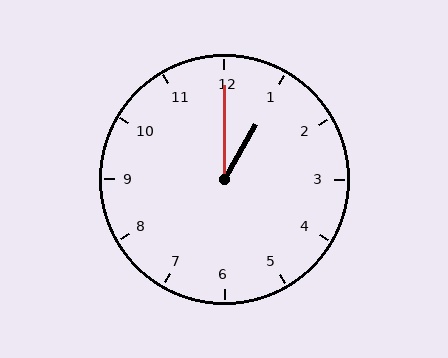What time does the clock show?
1:00.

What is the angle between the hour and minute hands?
Approximately 30 degrees.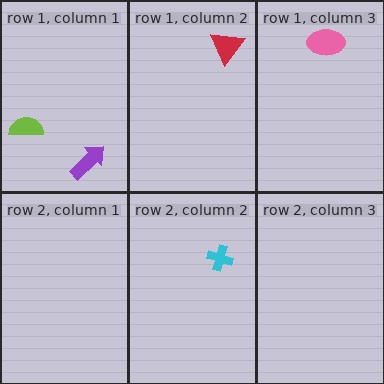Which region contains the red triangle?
The row 1, column 2 region.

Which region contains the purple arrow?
The row 1, column 1 region.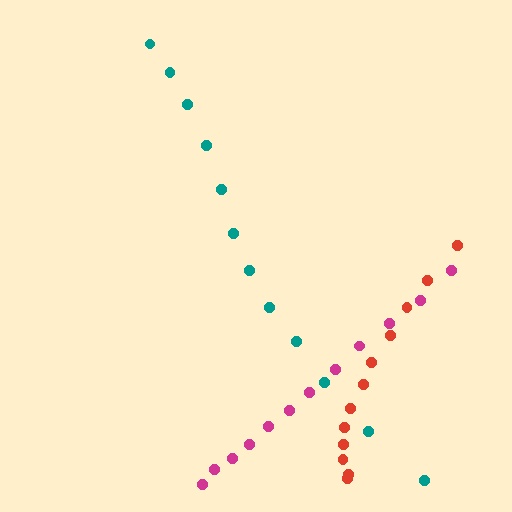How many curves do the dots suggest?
There are 3 distinct paths.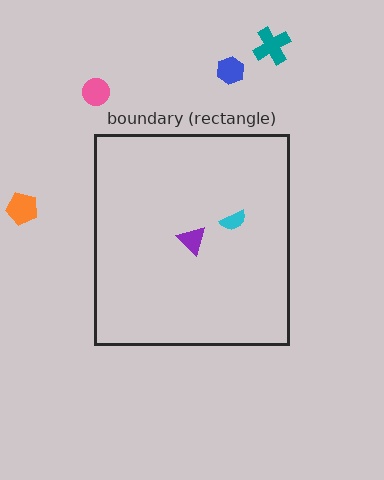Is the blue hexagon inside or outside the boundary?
Outside.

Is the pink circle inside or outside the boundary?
Outside.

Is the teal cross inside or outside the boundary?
Outside.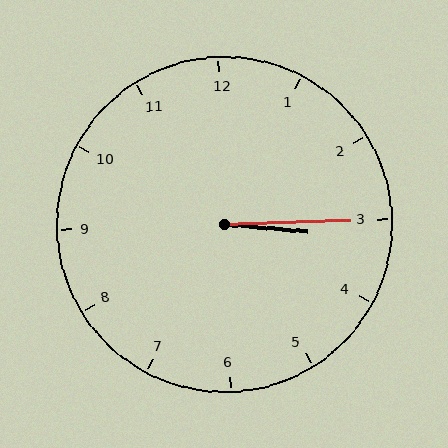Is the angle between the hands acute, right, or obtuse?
It is acute.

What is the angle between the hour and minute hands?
Approximately 8 degrees.